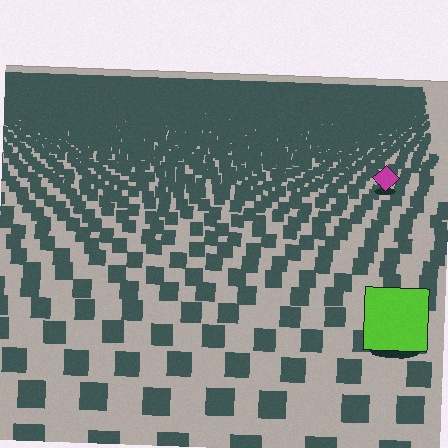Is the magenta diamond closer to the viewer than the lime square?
No. The lime square is closer — you can tell from the texture gradient: the ground texture is coarser near it.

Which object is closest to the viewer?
The lime square is closest. The texture marks near it are larger and more spread out.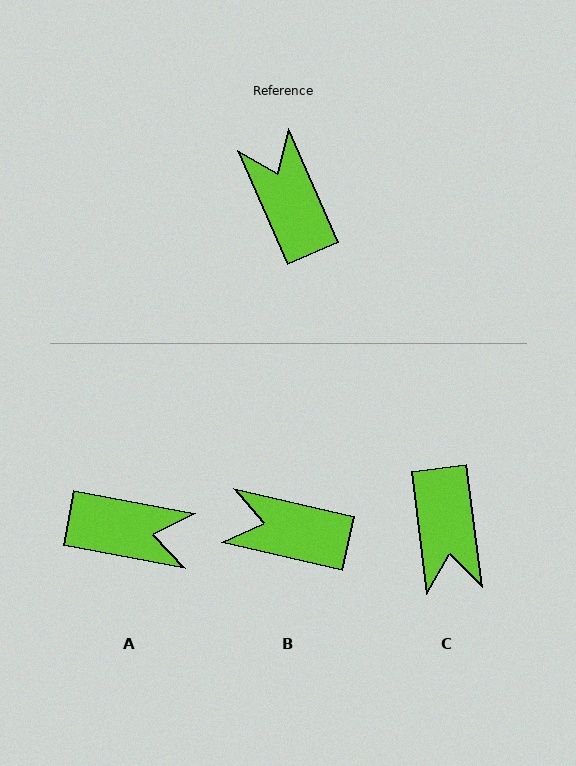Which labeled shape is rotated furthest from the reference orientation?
C, about 163 degrees away.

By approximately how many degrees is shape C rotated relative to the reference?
Approximately 163 degrees counter-clockwise.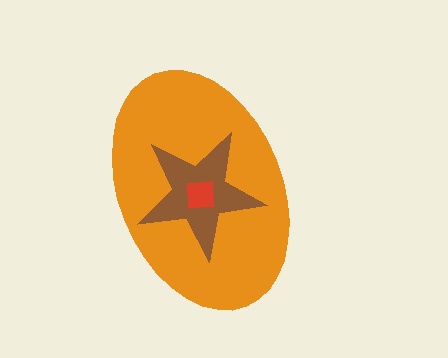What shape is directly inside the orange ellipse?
The brown star.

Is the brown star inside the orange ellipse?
Yes.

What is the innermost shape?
The red square.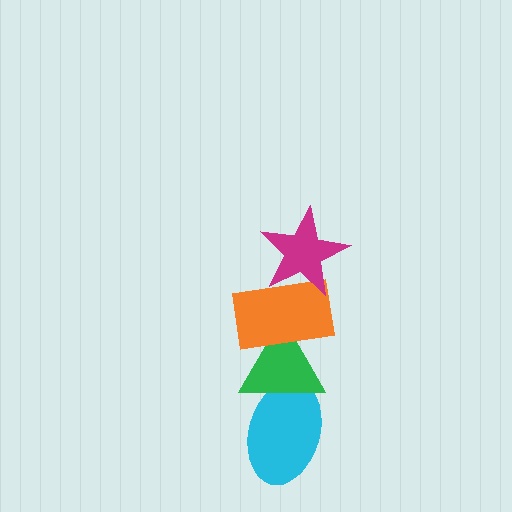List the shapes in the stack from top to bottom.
From top to bottom: the magenta star, the orange rectangle, the green triangle, the cyan ellipse.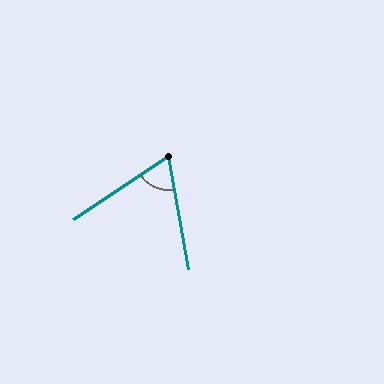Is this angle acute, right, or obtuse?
It is acute.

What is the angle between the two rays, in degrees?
Approximately 66 degrees.